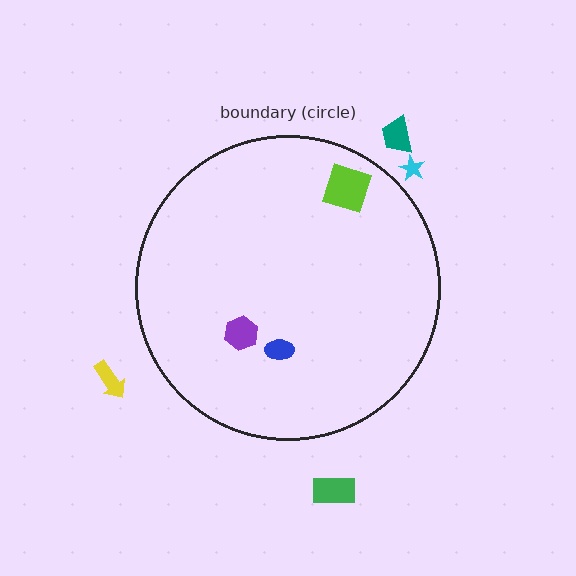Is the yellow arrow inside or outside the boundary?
Outside.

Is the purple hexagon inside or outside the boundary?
Inside.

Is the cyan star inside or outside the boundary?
Outside.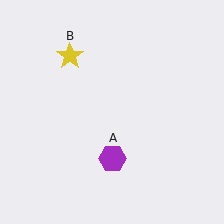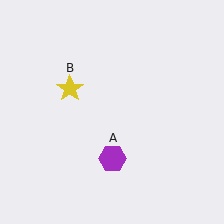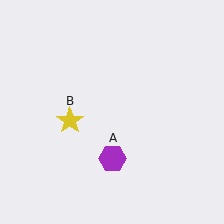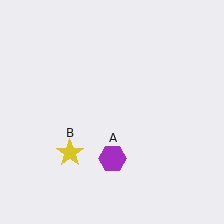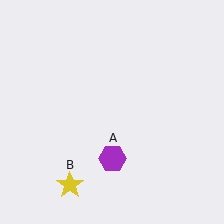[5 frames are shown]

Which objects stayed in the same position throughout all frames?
Purple hexagon (object A) remained stationary.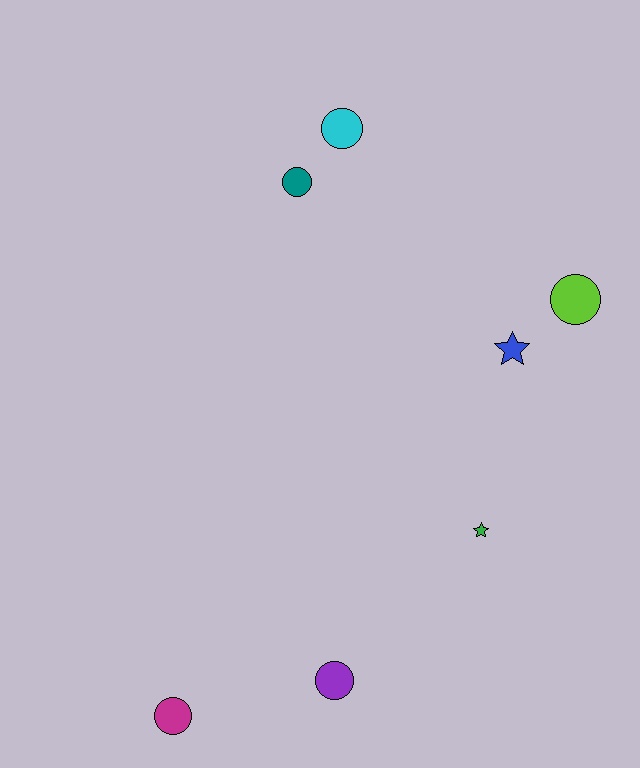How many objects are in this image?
There are 7 objects.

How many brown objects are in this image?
There are no brown objects.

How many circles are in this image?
There are 5 circles.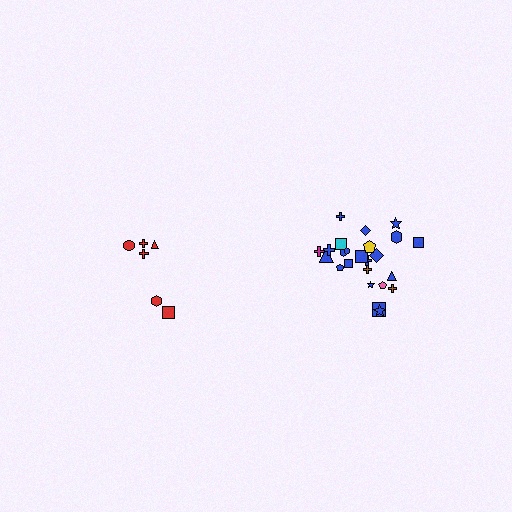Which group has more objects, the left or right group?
The right group.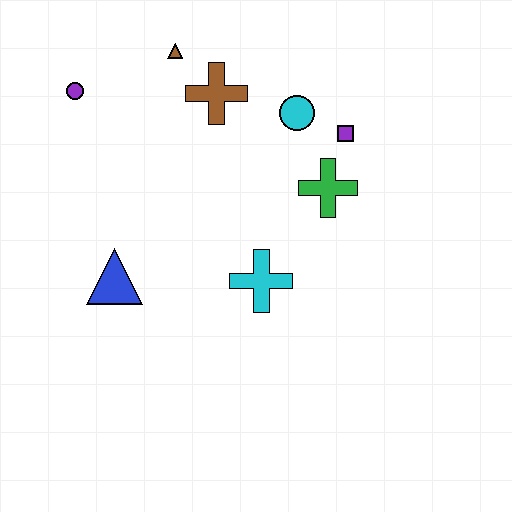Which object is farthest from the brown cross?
The blue triangle is farthest from the brown cross.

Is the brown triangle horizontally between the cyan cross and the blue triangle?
Yes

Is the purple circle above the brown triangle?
No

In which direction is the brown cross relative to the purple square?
The brown cross is to the left of the purple square.